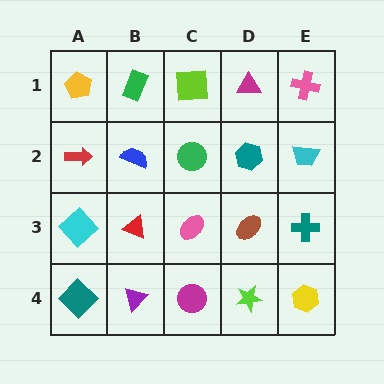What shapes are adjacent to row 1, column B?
A blue semicircle (row 2, column B), a yellow pentagon (row 1, column A), a lime square (row 1, column C).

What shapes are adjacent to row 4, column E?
A teal cross (row 3, column E), a lime star (row 4, column D).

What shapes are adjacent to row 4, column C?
A pink ellipse (row 3, column C), a purple triangle (row 4, column B), a lime star (row 4, column D).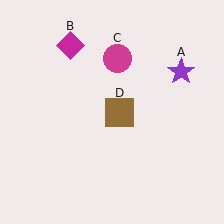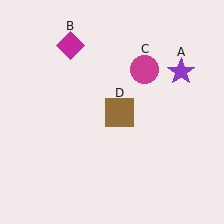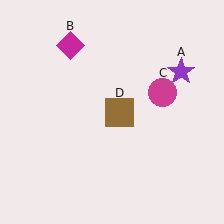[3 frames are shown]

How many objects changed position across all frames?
1 object changed position: magenta circle (object C).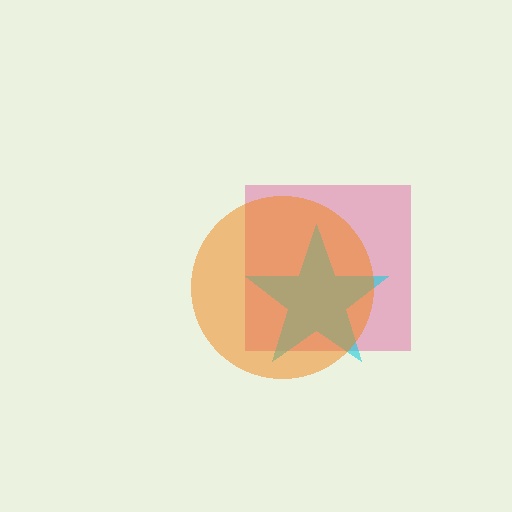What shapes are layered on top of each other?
The layered shapes are: a pink square, a cyan star, an orange circle.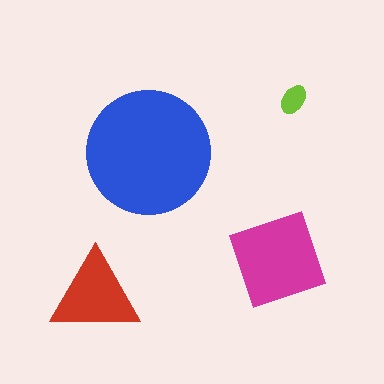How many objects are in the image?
There are 4 objects in the image.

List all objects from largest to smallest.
The blue circle, the magenta diamond, the red triangle, the lime ellipse.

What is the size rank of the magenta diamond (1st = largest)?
2nd.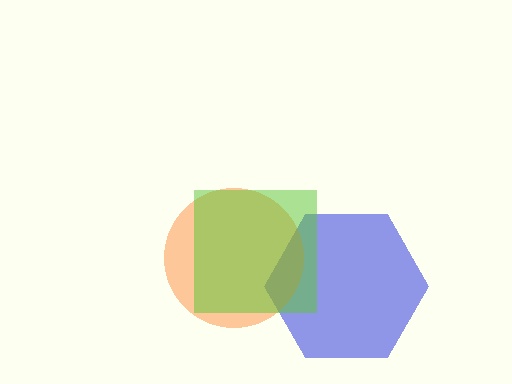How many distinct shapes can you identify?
There are 3 distinct shapes: a blue hexagon, an orange circle, a lime square.